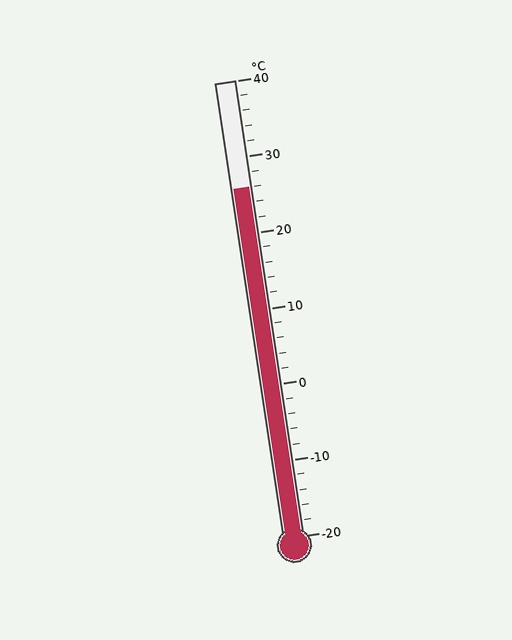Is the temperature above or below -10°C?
The temperature is above -10°C.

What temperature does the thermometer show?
The thermometer shows approximately 26°C.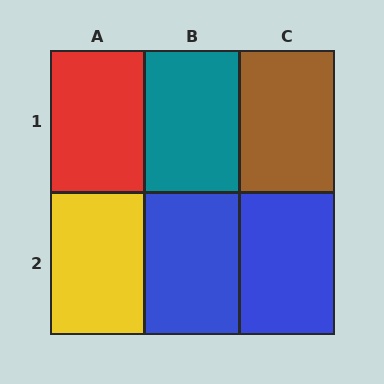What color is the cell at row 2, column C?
Blue.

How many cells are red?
1 cell is red.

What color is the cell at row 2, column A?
Yellow.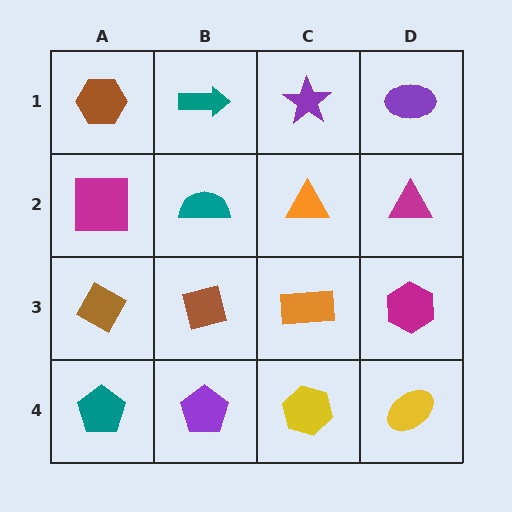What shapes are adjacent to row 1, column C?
An orange triangle (row 2, column C), a teal arrow (row 1, column B), a purple ellipse (row 1, column D).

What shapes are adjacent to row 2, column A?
A brown hexagon (row 1, column A), a brown diamond (row 3, column A), a teal semicircle (row 2, column B).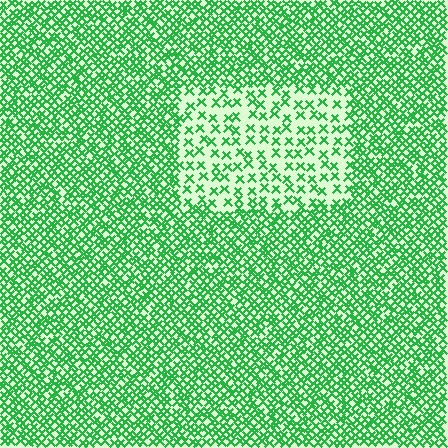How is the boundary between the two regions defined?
The boundary is defined by a change in element density (approximately 2.4x ratio). All elements are the same color, size, and shape.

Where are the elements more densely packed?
The elements are more densely packed outside the rectangle boundary.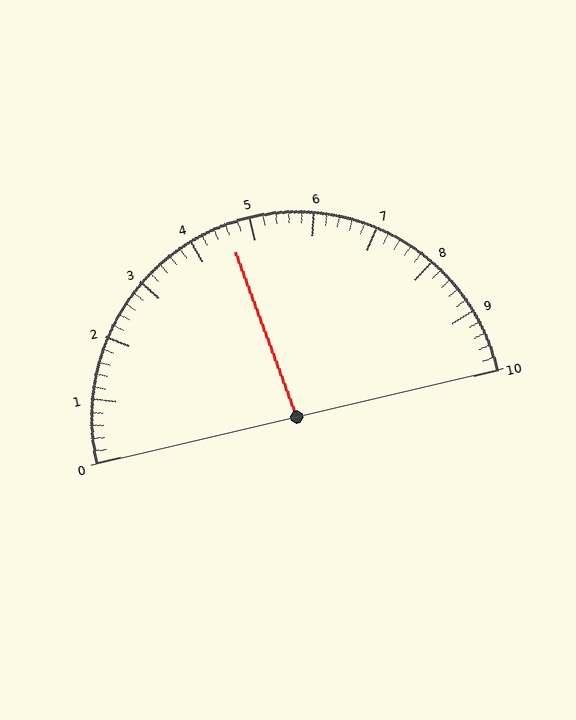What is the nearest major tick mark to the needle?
The nearest major tick mark is 5.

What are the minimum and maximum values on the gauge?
The gauge ranges from 0 to 10.